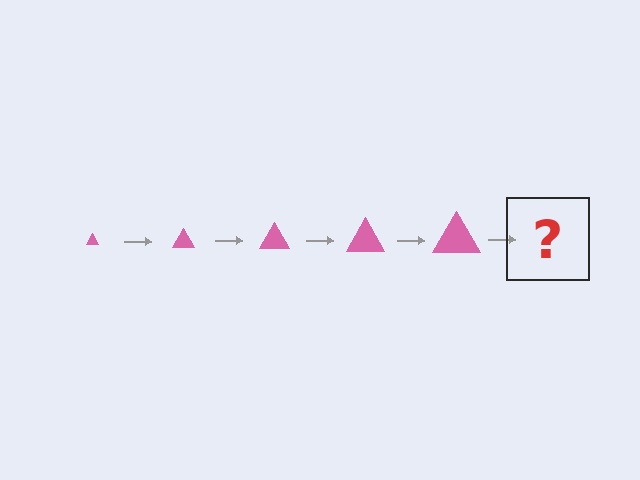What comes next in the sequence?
The next element should be a pink triangle, larger than the previous one.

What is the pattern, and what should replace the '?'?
The pattern is that the triangle gets progressively larger each step. The '?' should be a pink triangle, larger than the previous one.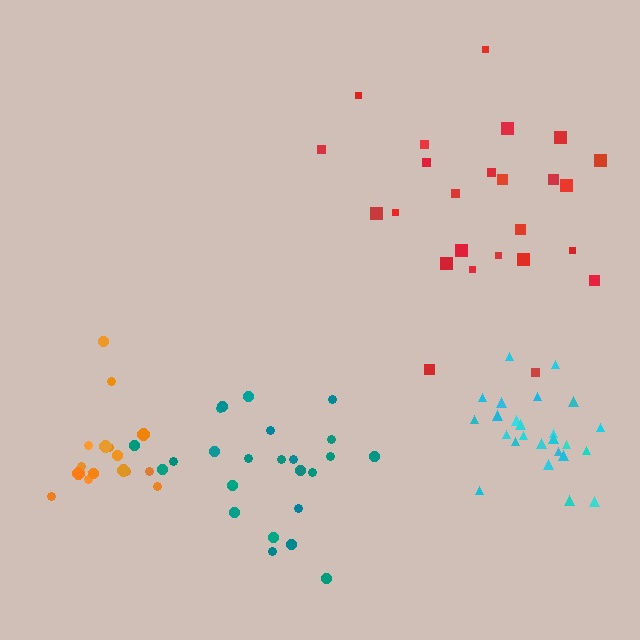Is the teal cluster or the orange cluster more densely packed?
Orange.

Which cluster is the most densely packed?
Cyan.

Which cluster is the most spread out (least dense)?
Red.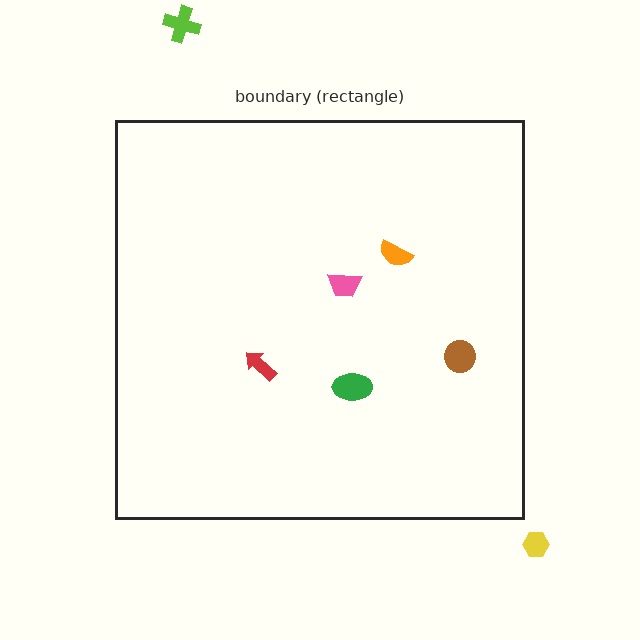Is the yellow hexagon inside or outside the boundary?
Outside.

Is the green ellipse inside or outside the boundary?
Inside.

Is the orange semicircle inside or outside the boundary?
Inside.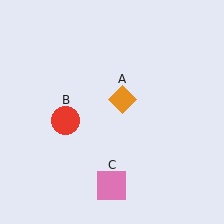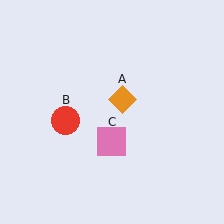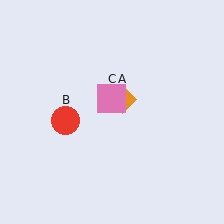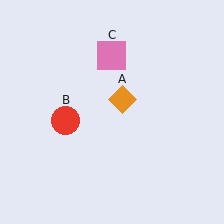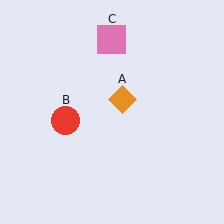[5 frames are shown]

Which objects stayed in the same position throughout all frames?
Orange diamond (object A) and red circle (object B) remained stationary.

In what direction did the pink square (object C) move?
The pink square (object C) moved up.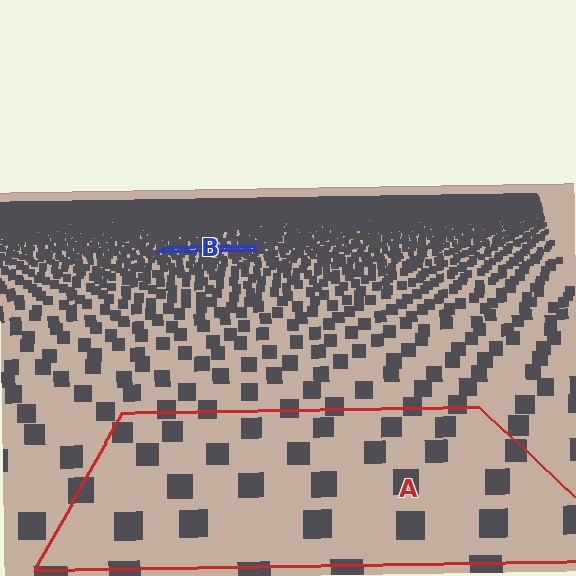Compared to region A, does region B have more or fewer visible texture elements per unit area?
Region B has more texture elements per unit area — they are packed more densely because it is farther away.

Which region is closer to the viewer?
Region A is closer. The texture elements there are larger and more spread out.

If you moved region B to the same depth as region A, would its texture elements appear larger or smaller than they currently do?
They would appear larger. At a closer depth, the same texture elements are projected at a bigger on-screen size.